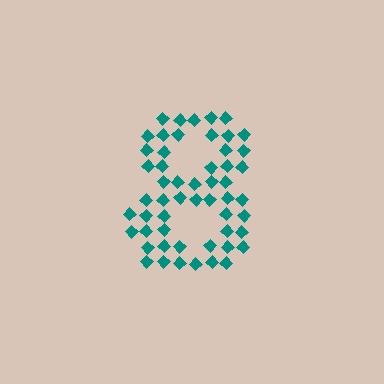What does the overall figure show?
The overall figure shows the digit 8.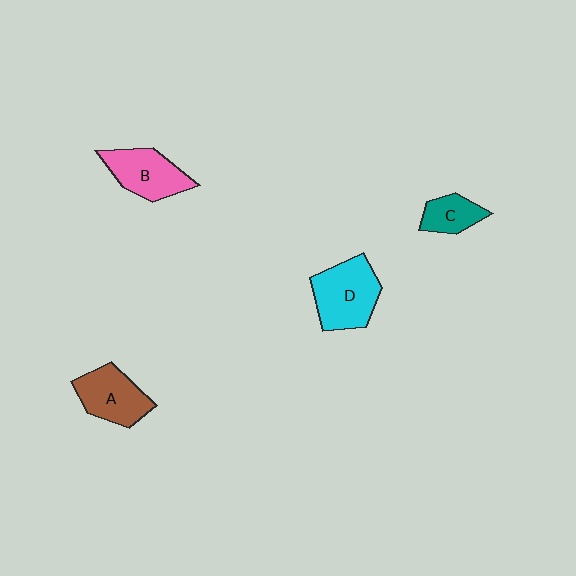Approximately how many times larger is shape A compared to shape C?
Approximately 1.7 times.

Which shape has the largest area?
Shape D (cyan).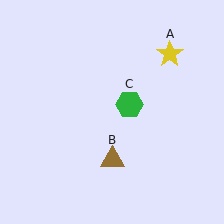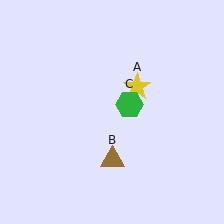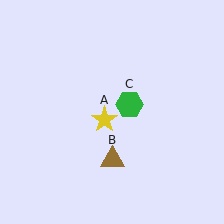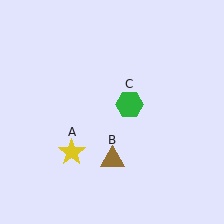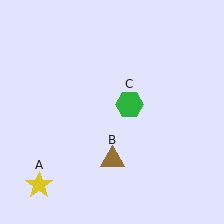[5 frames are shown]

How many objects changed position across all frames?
1 object changed position: yellow star (object A).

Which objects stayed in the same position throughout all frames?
Brown triangle (object B) and green hexagon (object C) remained stationary.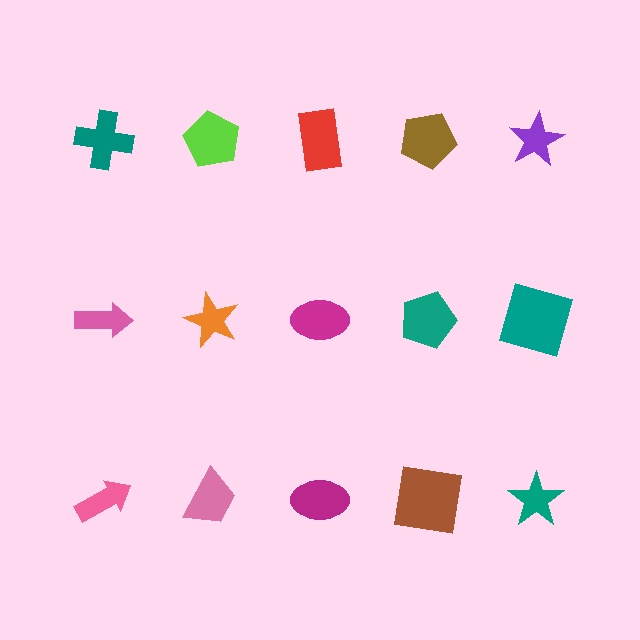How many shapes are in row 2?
5 shapes.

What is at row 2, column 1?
A pink arrow.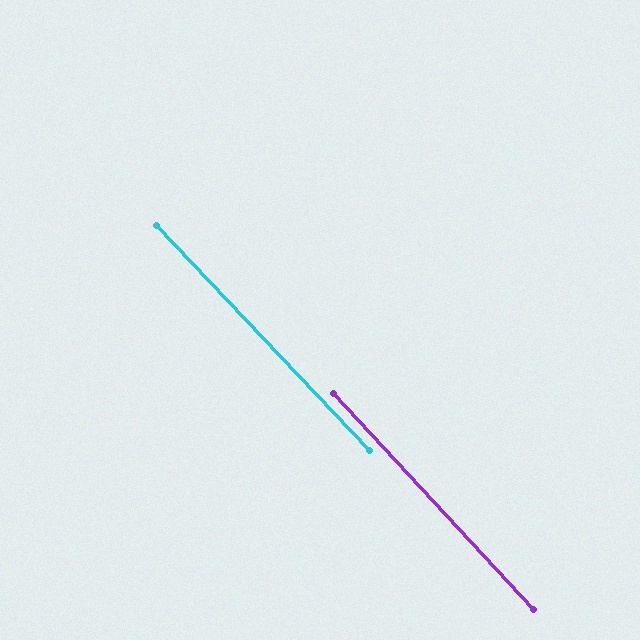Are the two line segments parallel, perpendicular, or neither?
Parallel — their directions differ by only 0.7°.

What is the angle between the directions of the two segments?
Approximately 1 degree.